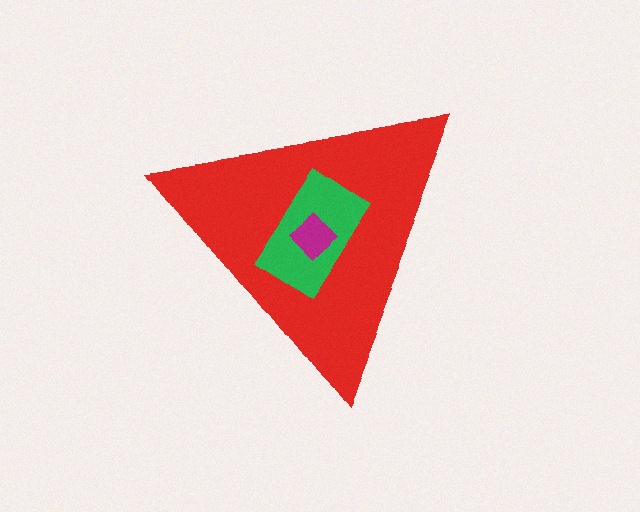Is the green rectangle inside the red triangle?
Yes.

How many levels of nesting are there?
3.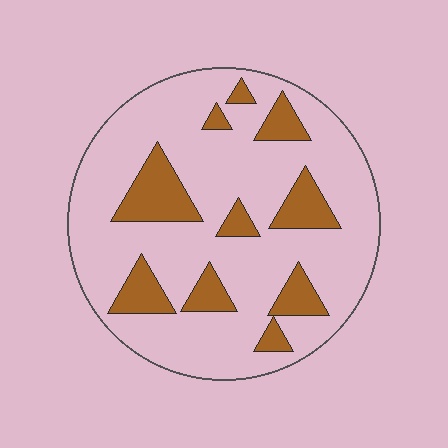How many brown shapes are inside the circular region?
10.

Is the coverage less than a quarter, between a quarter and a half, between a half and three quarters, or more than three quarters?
Less than a quarter.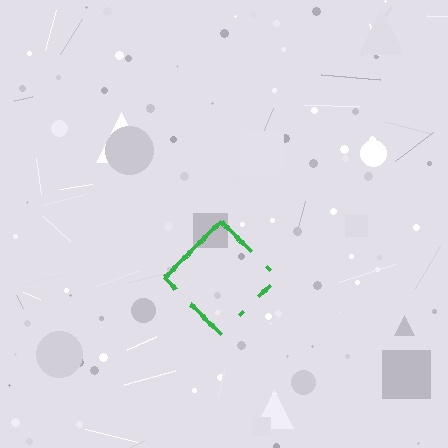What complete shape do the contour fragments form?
The contour fragments form a diamond.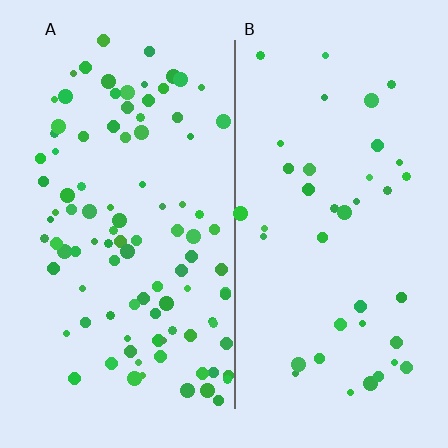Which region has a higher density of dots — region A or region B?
A (the left).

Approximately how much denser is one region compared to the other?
Approximately 2.4× — region A over region B.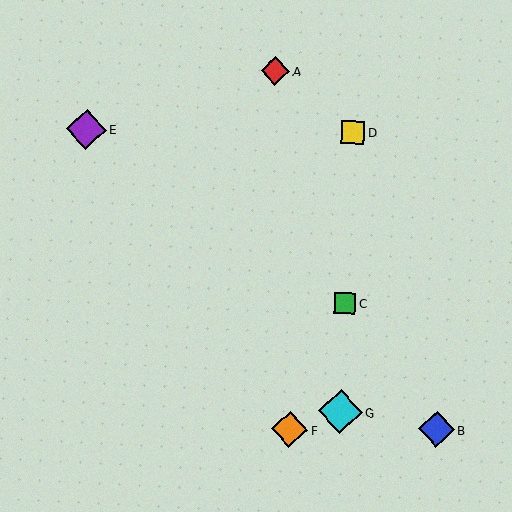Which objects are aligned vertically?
Objects C, D, G are aligned vertically.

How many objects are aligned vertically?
3 objects (C, D, G) are aligned vertically.